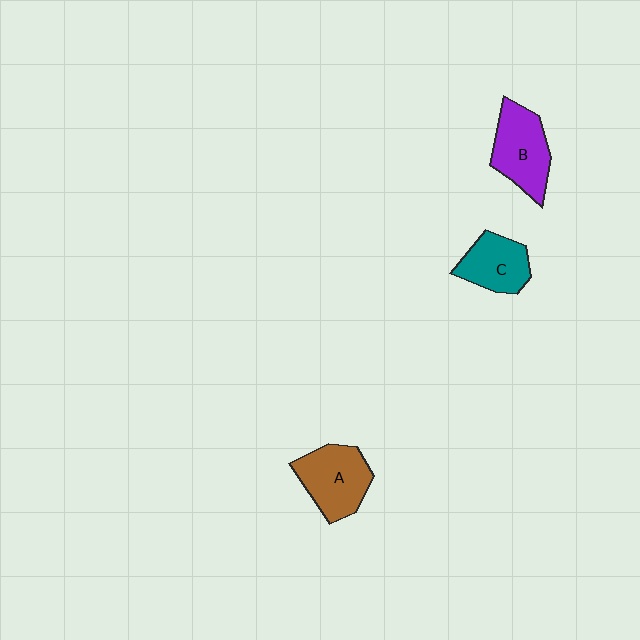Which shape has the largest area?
Shape A (brown).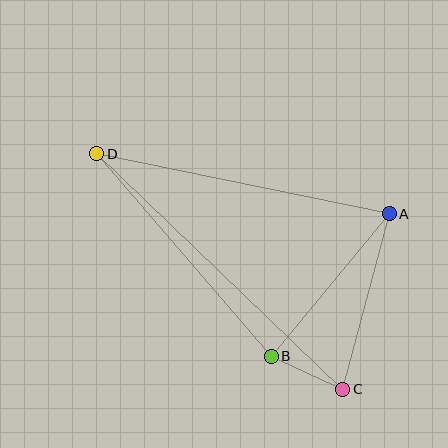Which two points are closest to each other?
Points B and C are closest to each other.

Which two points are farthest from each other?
Points C and D are farthest from each other.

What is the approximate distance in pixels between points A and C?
The distance between A and C is approximately 181 pixels.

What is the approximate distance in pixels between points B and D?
The distance between B and D is approximately 267 pixels.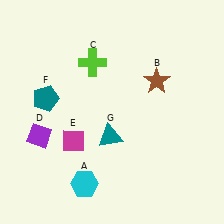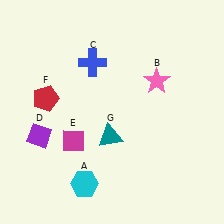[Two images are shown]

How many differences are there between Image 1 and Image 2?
There are 3 differences between the two images.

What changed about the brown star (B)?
In Image 1, B is brown. In Image 2, it changed to pink.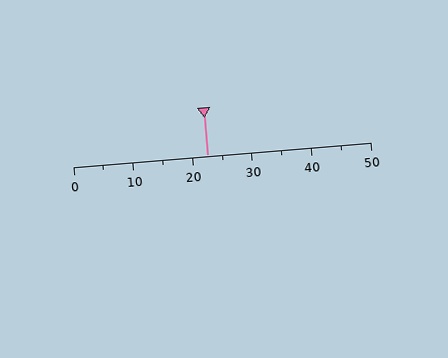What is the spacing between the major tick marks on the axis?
The major ticks are spaced 10 apart.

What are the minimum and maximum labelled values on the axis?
The axis runs from 0 to 50.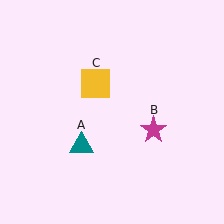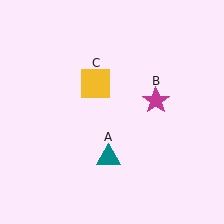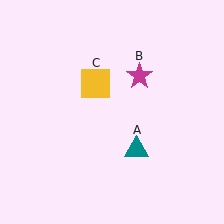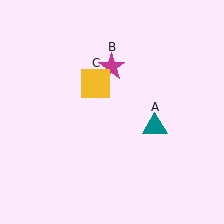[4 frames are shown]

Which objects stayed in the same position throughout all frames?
Yellow square (object C) remained stationary.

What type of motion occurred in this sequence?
The teal triangle (object A), magenta star (object B) rotated counterclockwise around the center of the scene.